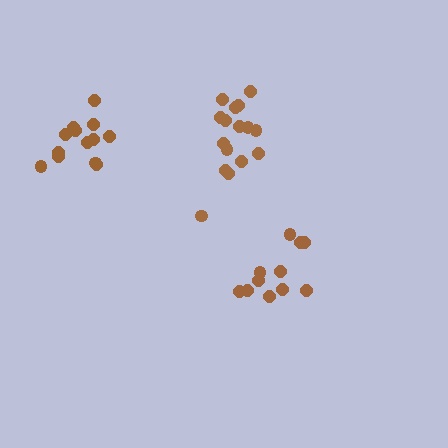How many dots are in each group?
Group 1: 16 dots, Group 2: 13 dots, Group 3: 11 dots (40 total).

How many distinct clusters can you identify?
There are 3 distinct clusters.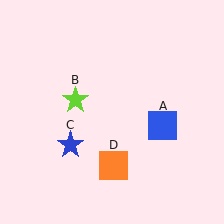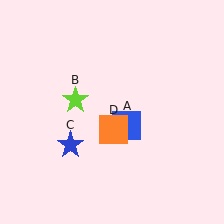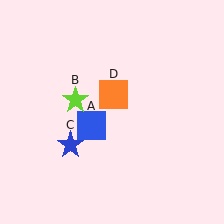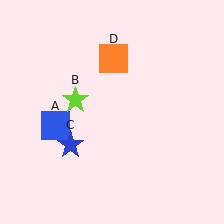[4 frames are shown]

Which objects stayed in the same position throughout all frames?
Lime star (object B) and blue star (object C) remained stationary.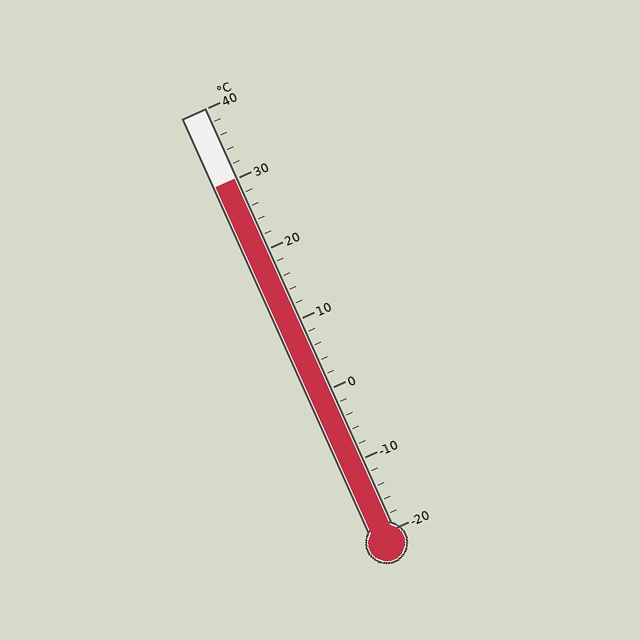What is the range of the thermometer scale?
The thermometer scale ranges from -20°C to 40°C.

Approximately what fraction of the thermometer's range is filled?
The thermometer is filled to approximately 85% of its range.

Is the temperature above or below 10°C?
The temperature is above 10°C.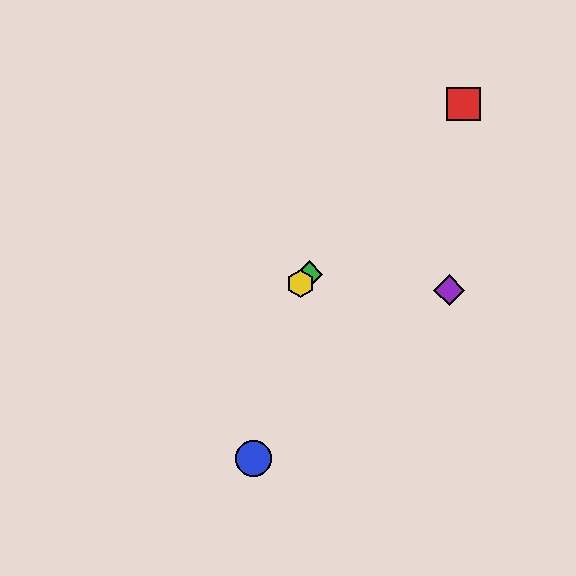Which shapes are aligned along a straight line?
The red square, the green diamond, the yellow hexagon are aligned along a straight line.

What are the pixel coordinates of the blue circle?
The blue circle is at (254, 458).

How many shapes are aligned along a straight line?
3 shapes (the red square, the green diamond, the yellow hexagon) are aligned along a straight line.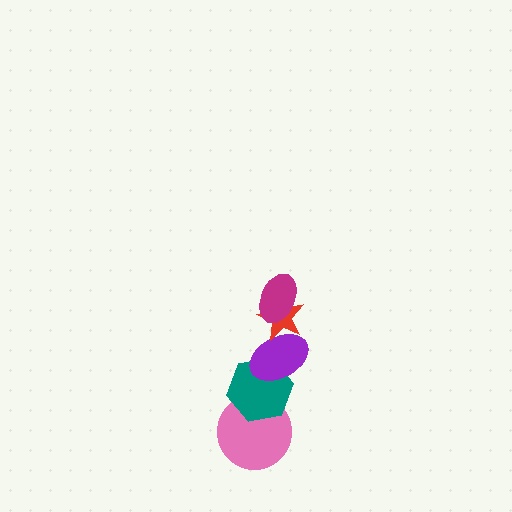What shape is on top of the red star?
The magenta ellipse is on top of the red star.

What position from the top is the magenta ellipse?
The magenta ellipse is 1st from the top.